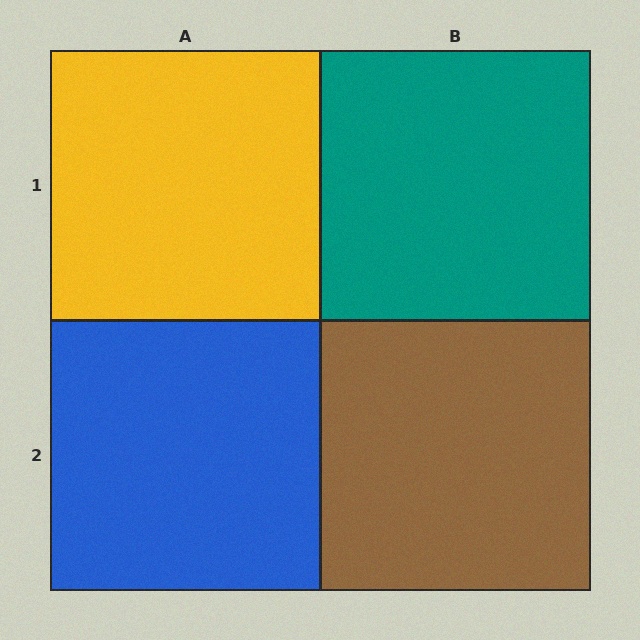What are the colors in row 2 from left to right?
Blue, brown.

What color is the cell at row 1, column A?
Yellow.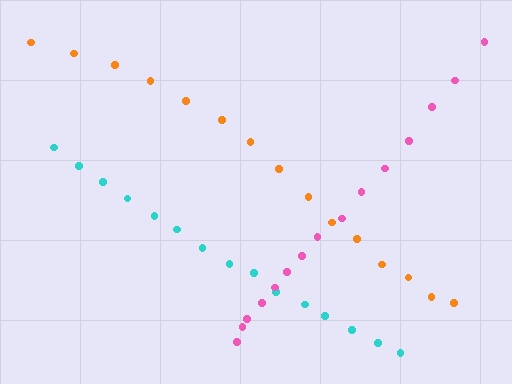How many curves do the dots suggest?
There are 3 distinct paths.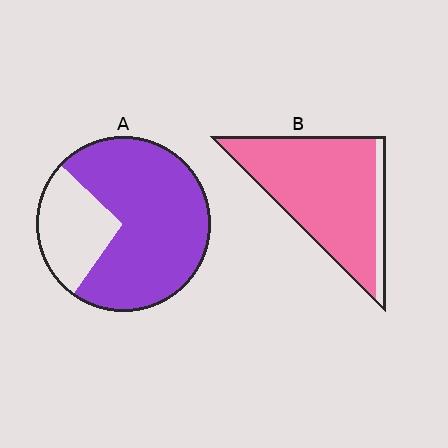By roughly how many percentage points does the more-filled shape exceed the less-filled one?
By roughly 15 percentage points (B over A).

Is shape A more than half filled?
Yes.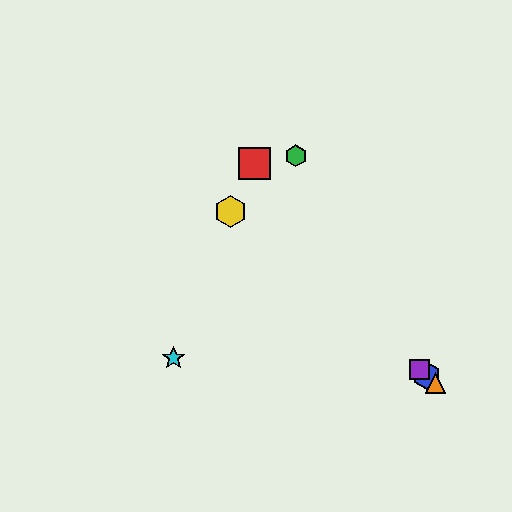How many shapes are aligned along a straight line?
4 shapes (the blue hexagon, the yellow hexagon, the purple square, the orange triangle) are aligned along a straight line.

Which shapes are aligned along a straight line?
The blue hexagon, the yellow hexagon, the purple square, the orange triangle are aligned along a straight line.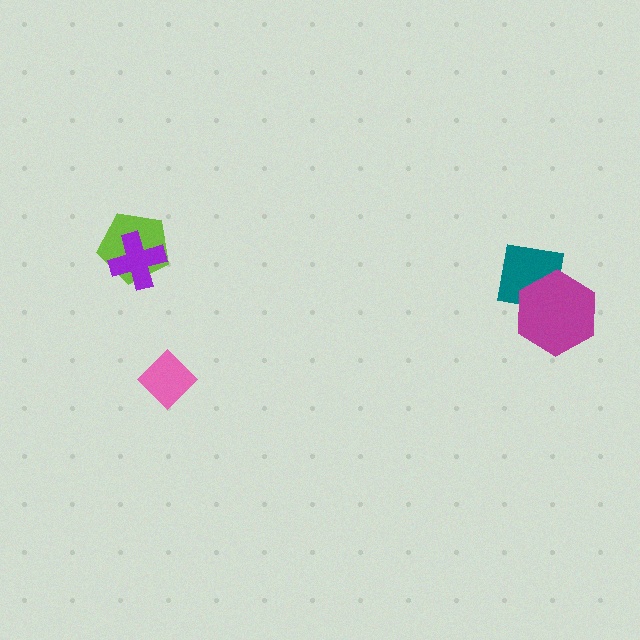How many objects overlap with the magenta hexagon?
1 object overlaps with the magenta hexagon.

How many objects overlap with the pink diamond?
0 objects overlap with the pink diamond.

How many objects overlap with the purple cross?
1 object overlaps with the purple cross.